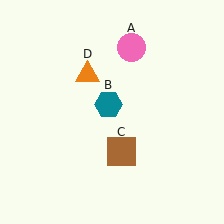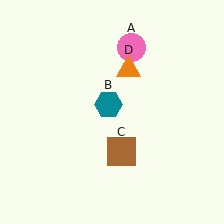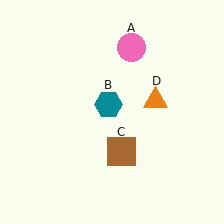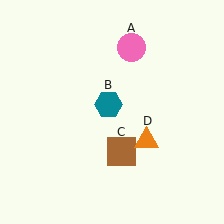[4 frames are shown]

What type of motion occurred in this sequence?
The orange triangle (object D) rotated clockwise around the center of the scene.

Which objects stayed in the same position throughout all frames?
Pink circle (object A) and teal hexagon (object B) and brown square (object C) remained stationary.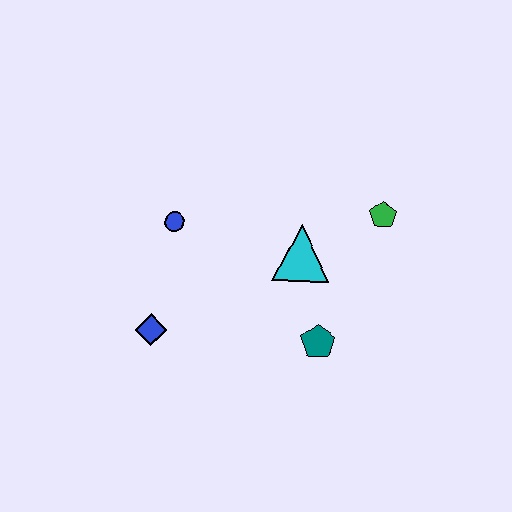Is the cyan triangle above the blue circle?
No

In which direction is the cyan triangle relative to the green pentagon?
The cyan triangle is to the left of the green pentagon.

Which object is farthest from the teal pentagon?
The blue circle is farthest from the teal pentagon.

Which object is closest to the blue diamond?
The blue circle is closest to the blue diamond.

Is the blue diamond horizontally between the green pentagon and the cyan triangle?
No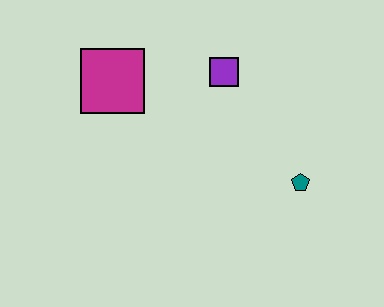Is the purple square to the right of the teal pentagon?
No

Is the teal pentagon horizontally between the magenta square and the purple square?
No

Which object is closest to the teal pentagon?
The purple square is closest to the teal pentagon.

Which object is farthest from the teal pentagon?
The magenta square is farthest from the teal pentagon.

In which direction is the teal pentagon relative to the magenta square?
The teal pentagon is to the right of the magenta square.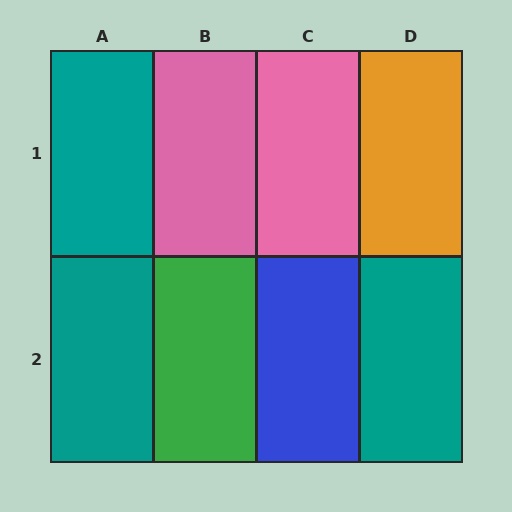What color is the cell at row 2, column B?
Green.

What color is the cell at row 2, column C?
Blue.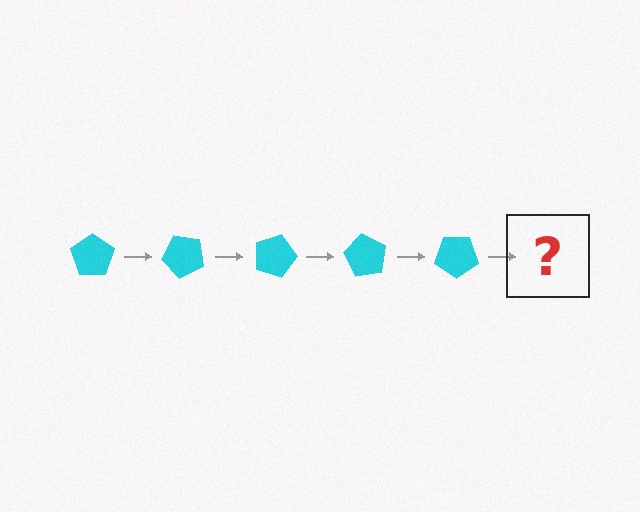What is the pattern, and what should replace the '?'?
The pattern is that the pentagon rotates 45 degrees each step. The '?' should be a cyan pentagon rotated 225 degrees.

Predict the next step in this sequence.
The next step is a cyan pentagon rotated 225 degrees.